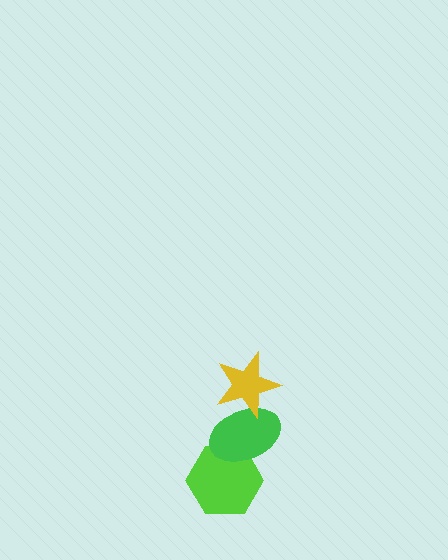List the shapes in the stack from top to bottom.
From top to bottom: the yellow star, the green ellipse, the lime hexagon.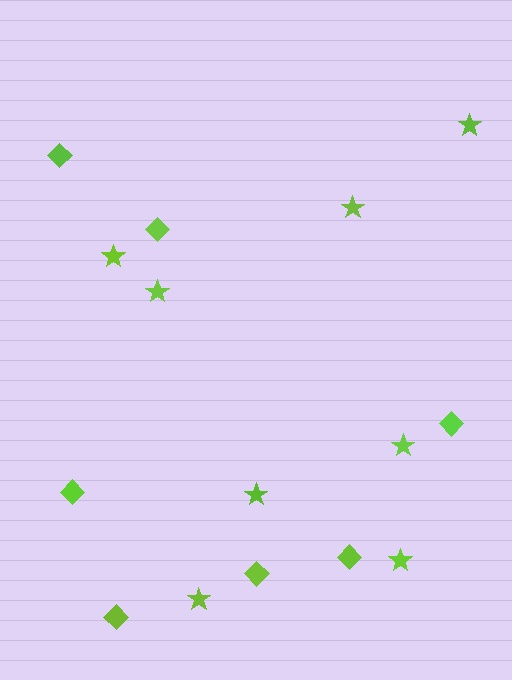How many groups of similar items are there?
There are 2 groups: one group of stars (8) and one group of diamonds (7).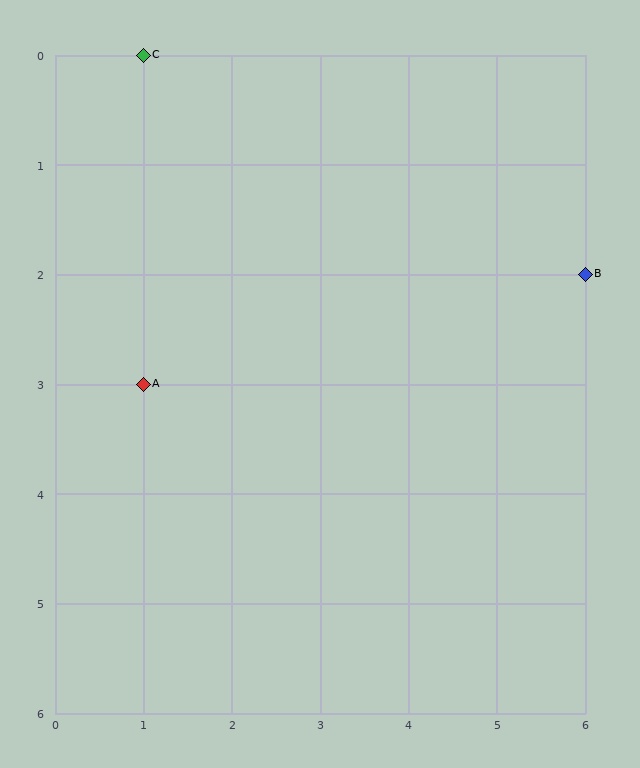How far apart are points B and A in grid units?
Points B and A are 5 columns and 1 row apart (about 5.1 grid units diagonally).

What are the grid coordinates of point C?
Point C is at grid coordinates (1, 0).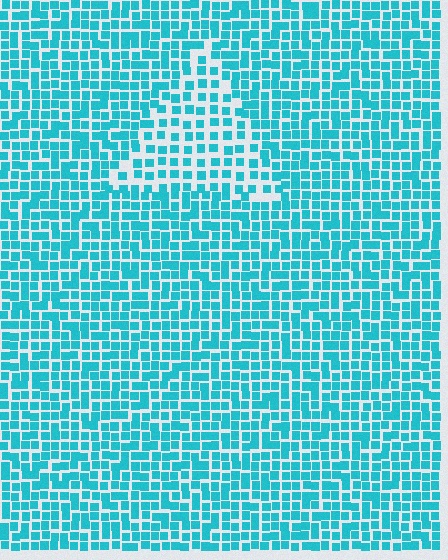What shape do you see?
I see a triangle.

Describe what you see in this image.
The image contains small cyan elements arranged at two different densities. A triangle-shaped region is visible where the elements are less densely packed than the surrounding area.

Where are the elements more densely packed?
The elements are more densely packed outside the triangle boundary.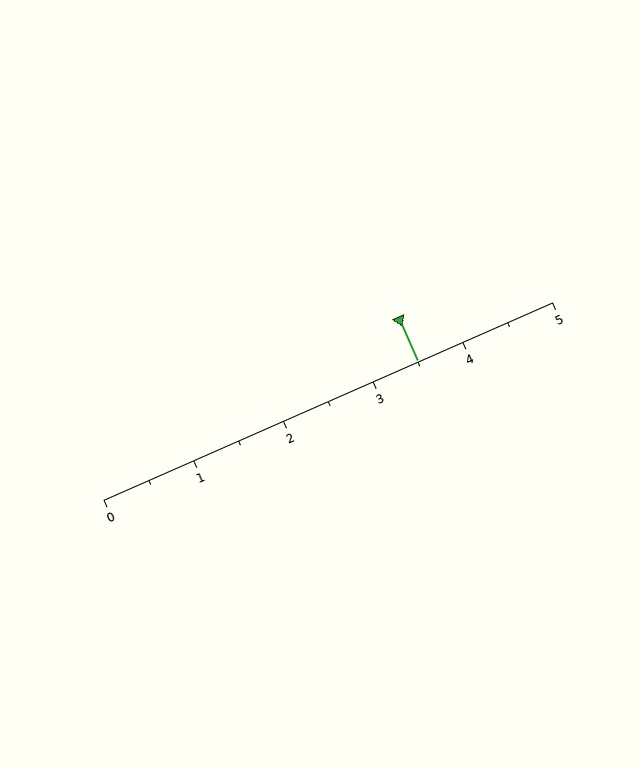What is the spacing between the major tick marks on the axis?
The major ticks are spaced 1 apart.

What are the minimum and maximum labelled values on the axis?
The axis runs from 0 to 5.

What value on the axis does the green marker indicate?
The marker indicates approximately 3.5.